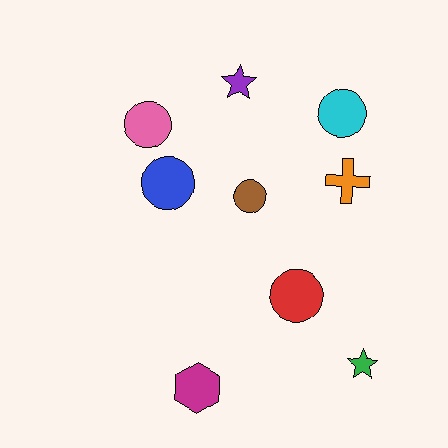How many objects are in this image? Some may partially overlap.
There are 9 objects.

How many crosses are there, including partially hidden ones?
There is 1 cross.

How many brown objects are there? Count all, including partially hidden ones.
There is 1 brown object.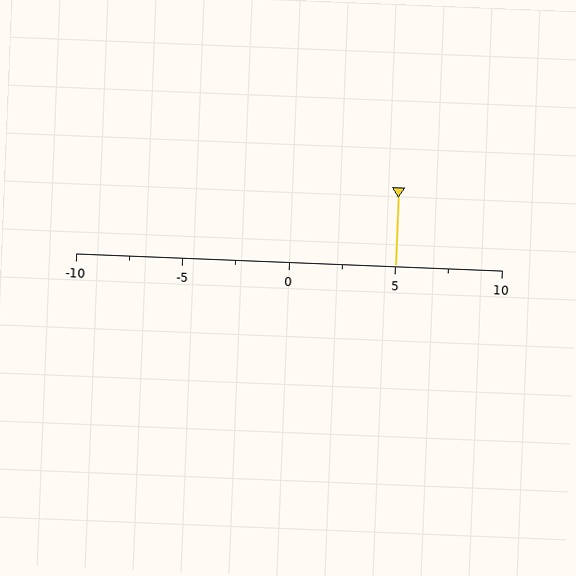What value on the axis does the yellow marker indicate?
The marker indicates approximately 5.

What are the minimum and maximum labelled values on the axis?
The axis runs from -10 to 10.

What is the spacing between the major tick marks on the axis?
The major ticks are spaced 5 apart.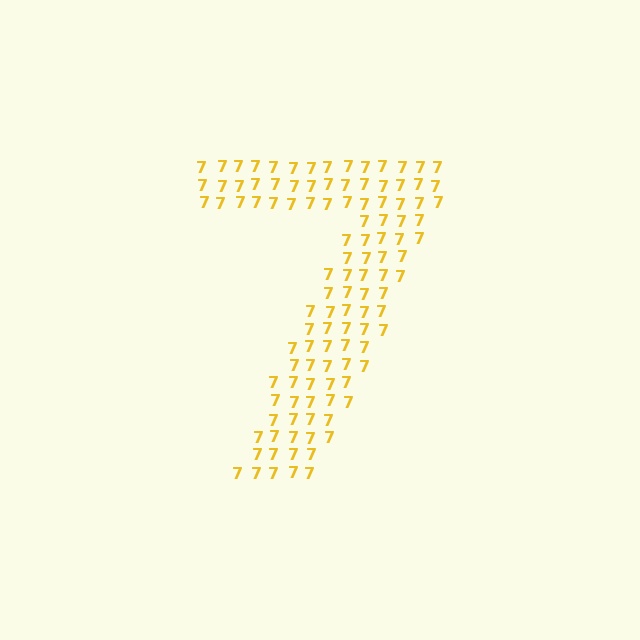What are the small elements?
The small elements are digit 7's.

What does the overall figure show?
The overall figure shows the digit 7.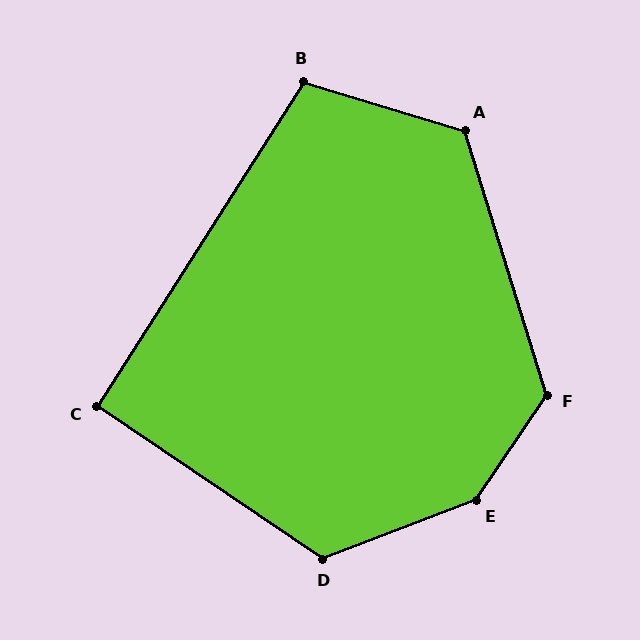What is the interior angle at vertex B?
Approximately 106 degrees (obtuse).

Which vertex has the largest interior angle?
E, at approximately 144 degrees.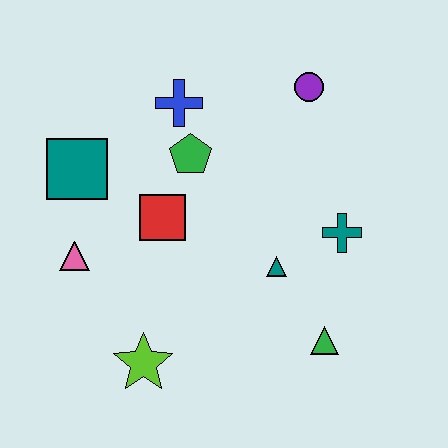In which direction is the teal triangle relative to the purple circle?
The teal triangle is below the purple circle.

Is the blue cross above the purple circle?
No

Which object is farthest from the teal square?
The green triangle is farthest from the teal square.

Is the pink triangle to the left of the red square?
Yes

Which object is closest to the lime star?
The pink triangle is closest to the lime star.